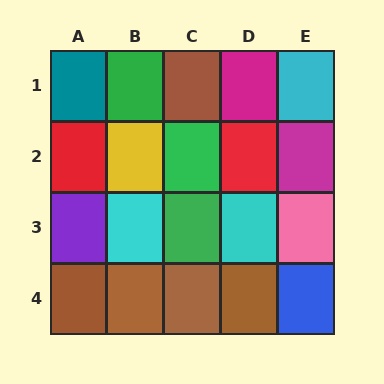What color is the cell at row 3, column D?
Cyan.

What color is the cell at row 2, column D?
Red.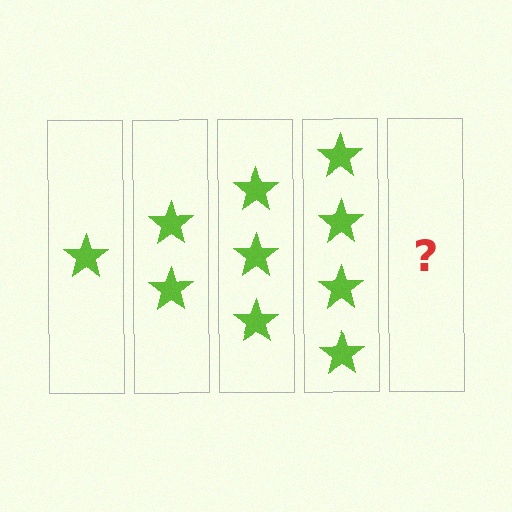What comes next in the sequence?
The next element should be 5 stars.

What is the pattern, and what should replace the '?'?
The pattern is that each step adds one more star. The '?' should be 5 stars.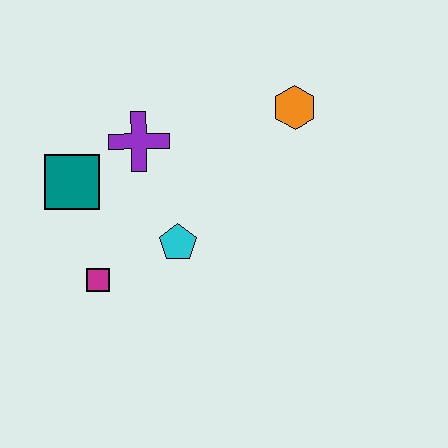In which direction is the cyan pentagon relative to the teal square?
The cyan pentagon is to the right of the teal square.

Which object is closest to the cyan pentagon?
The magenta square is closest to the cyan pentagon.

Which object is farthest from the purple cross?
The orange hexagon is farthest from the purple cross.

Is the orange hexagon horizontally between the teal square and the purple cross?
No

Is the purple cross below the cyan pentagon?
No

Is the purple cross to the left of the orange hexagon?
Yes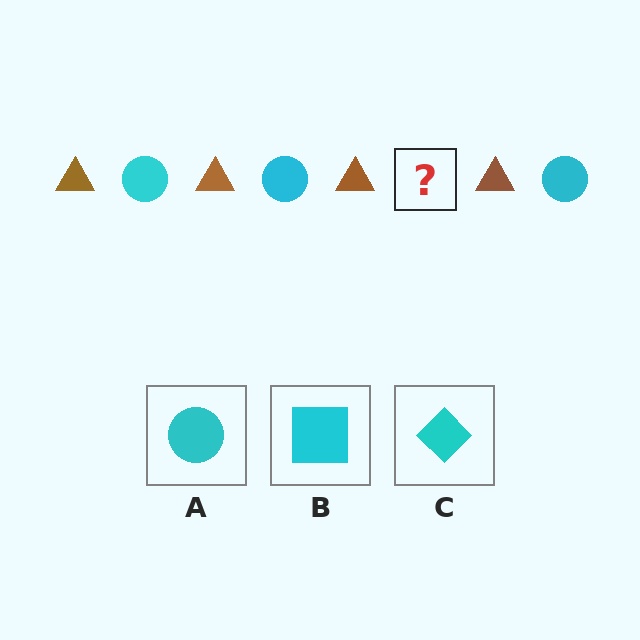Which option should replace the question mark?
Option A.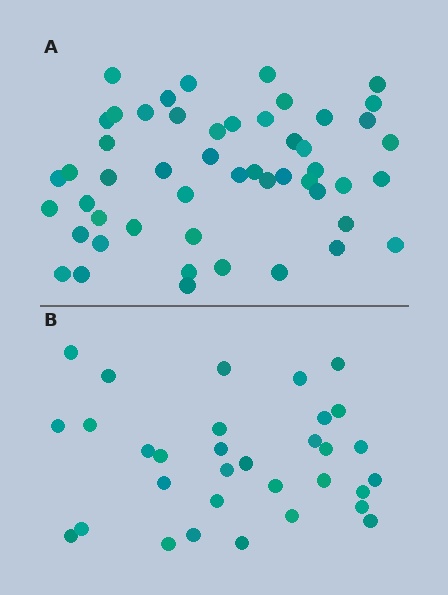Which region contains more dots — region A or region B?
Region A (the top region) has more dots.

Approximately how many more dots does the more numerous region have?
Region A has approximately 20 more dots than region B.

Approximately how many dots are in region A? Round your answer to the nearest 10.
About 50 dots. (The exact count is 51, which rounds to 50.)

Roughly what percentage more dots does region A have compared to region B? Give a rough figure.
About 60% more.